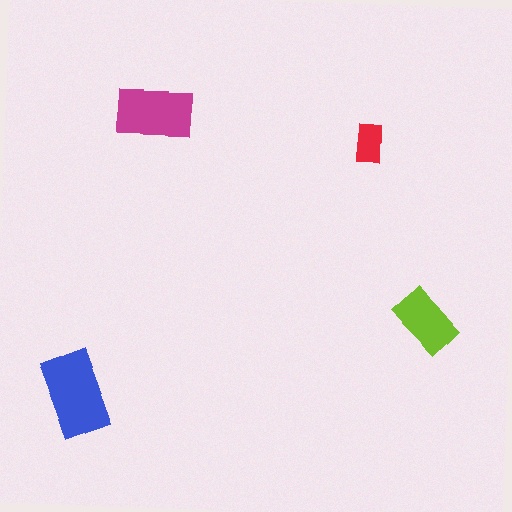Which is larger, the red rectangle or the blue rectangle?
The blue one.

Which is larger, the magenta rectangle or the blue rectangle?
The blue one.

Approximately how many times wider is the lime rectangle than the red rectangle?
About 1.5 times wider.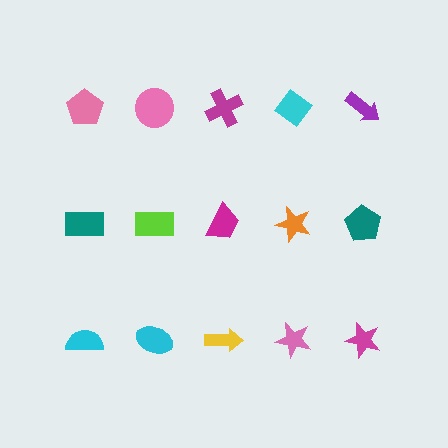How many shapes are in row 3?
5 shapes.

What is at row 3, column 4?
A pink star.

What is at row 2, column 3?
A magenta trapezoid.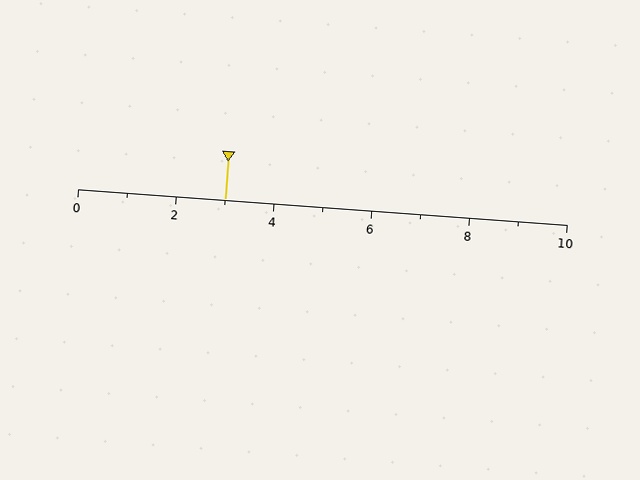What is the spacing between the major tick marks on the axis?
The major ticks are spaced 2 apart.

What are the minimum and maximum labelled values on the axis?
The axis runs from 0 to 10.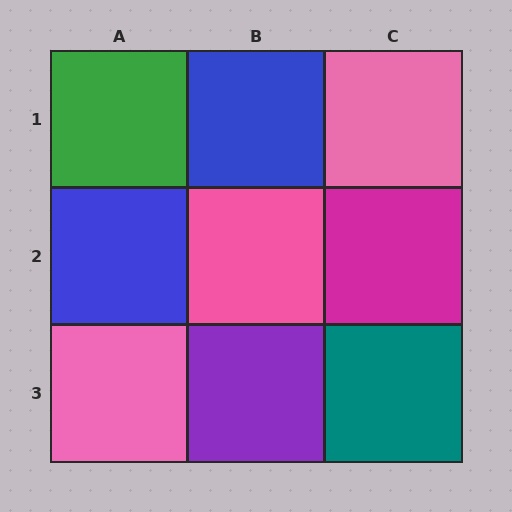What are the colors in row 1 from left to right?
Green, blue, pink.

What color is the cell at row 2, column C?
Magenta.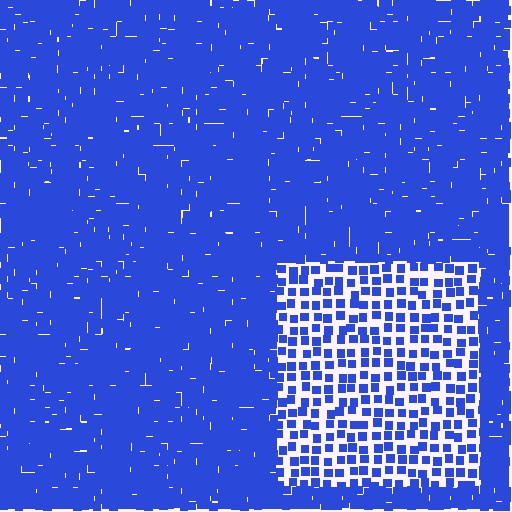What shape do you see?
I see a rectangle.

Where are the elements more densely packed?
The elements are more densely packed outside the rectangle boundary.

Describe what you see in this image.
The image contains small blue elements arranged at two different densities. A rectangle-shaped region is visible where the elements are less densely packed than the surrounding area.